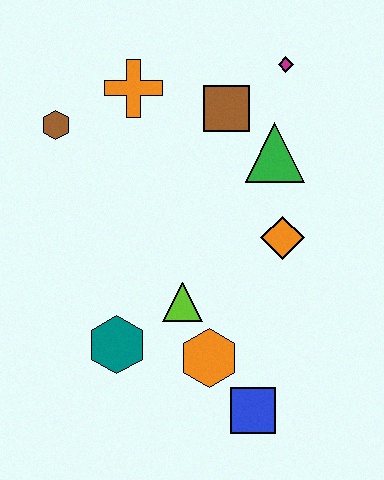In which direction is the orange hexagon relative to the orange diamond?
The orange hexagon is below the orange diamond.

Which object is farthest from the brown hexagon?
The blue square is farthest from the brown hexagon.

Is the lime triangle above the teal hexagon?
Yes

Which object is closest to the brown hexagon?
The orange cross is closest to the brown hexagon.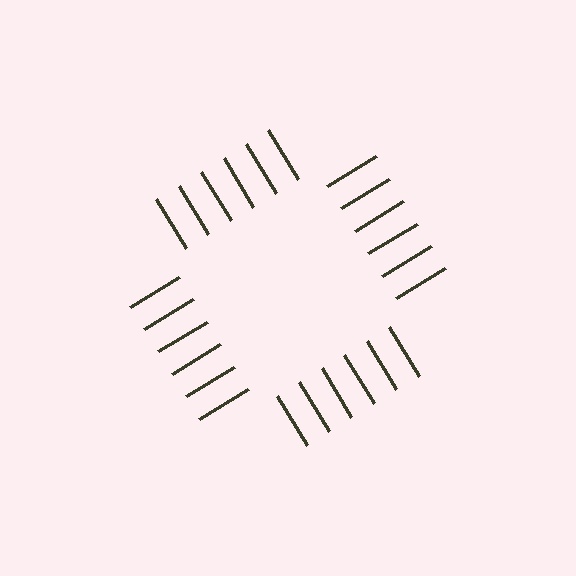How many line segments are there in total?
24 — 6 along each of the 4 edges.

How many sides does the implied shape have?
4 sides — the line-ends trace a square.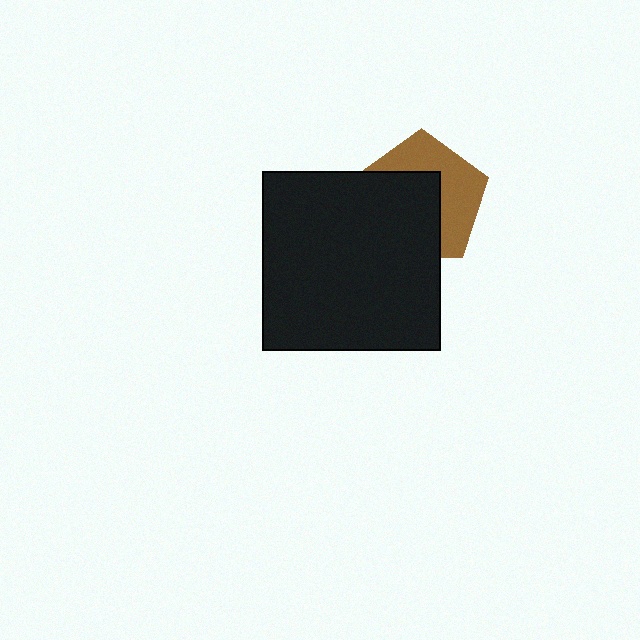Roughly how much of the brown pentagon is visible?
About half of it is visible (roughly 46%).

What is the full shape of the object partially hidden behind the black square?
The partially hidden object is a brown pentagon.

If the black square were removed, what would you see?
You would see the complete brown pentagon.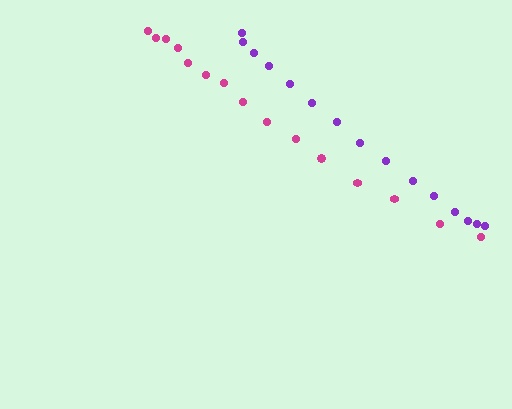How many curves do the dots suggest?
There are 2 distinct paths.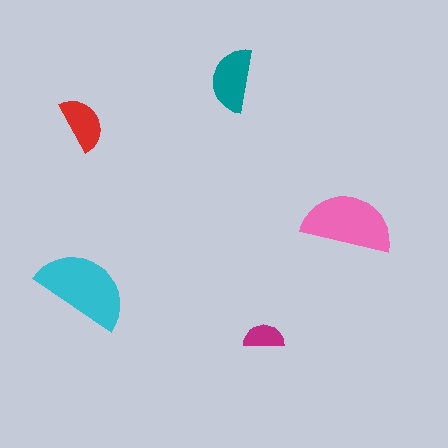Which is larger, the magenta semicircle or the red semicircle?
The red one.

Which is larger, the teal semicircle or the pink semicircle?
The pink one.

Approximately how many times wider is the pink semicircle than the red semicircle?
About 1.5 times wider.